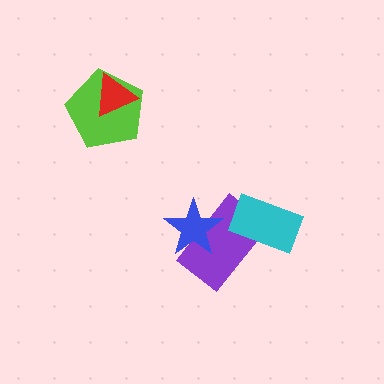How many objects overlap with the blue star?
1 object overlaps with the blue star.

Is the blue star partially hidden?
No, no other shape covers it.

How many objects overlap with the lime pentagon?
1 object overlaps with the lime pentagon.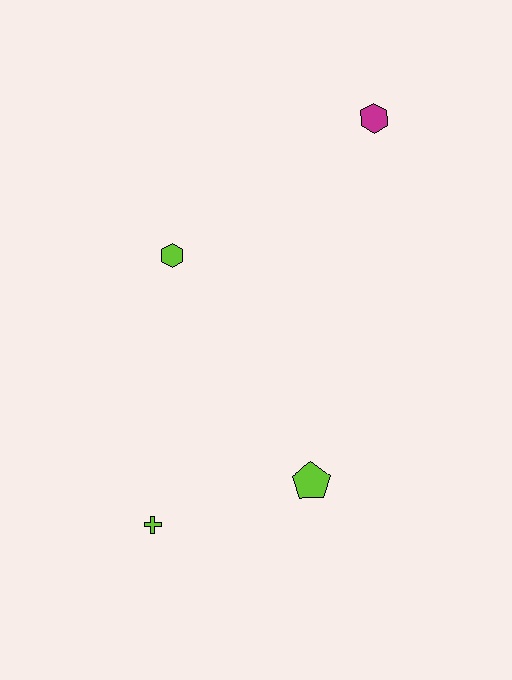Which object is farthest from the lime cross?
The magenta hexagon is farthest from the lime cross.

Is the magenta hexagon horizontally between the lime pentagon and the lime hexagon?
No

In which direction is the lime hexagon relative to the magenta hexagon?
The lime hexagon is to the left of the magenta hexagon.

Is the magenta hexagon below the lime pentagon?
No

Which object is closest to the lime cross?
The lime pentagon is closest to the lime cross.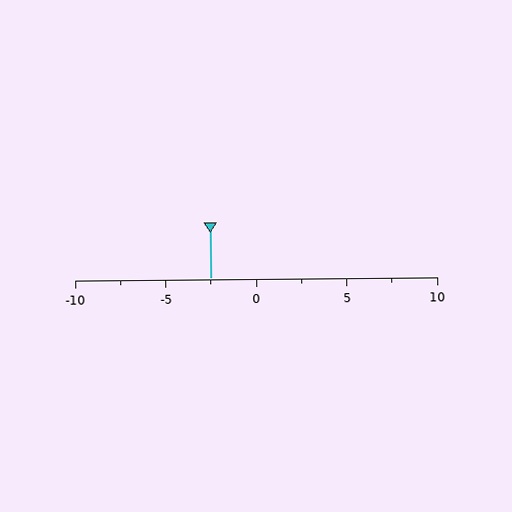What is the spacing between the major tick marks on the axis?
The major ticks are spaced 5 apart.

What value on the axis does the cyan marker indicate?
The marker indicates approximately -2.5.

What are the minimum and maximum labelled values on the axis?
The axis runs from -10 to 10.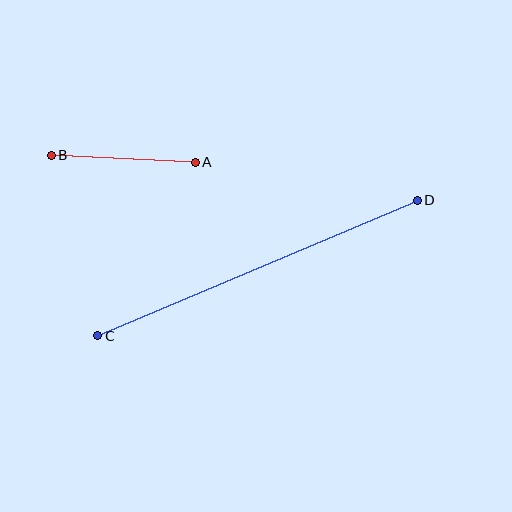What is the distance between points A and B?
The distance is approximately 144 pixels.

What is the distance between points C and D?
The distance is approximately 347 pixels.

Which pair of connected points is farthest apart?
Points C and D are farthest apart.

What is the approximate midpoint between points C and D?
The midpoint is at approximately (257, 268) pixels.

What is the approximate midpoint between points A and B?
The midpoint is at approximately (123, 159) pixels.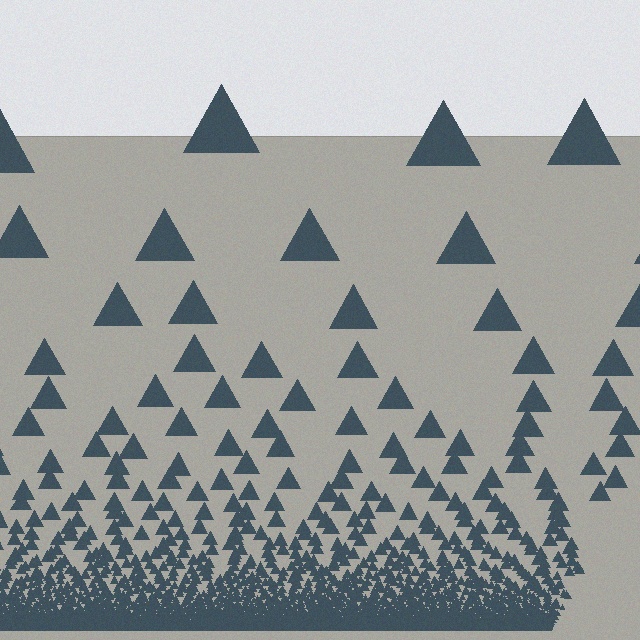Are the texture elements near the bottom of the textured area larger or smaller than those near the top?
Smaller. The gradient is inverted — elements near the bottom are smaller and denser.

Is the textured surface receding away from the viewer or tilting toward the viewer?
The surface appears to tilt toward the viewer. Texture elements get larger and sparser toward the top.